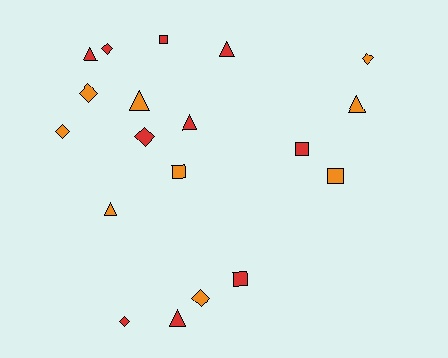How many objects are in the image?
There are 19 objects.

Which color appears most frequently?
Red, with 10 objects.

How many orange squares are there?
There are 2 orange squares.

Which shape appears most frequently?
Diamond, with 7 objects.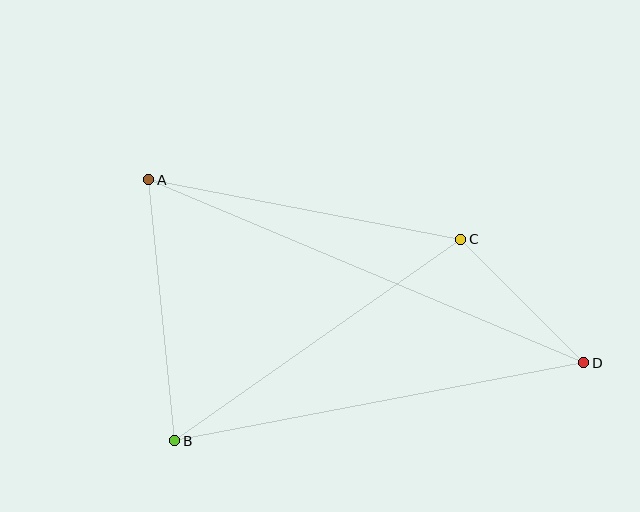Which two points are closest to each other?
Points C and D are closest to each other.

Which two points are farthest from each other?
Points A and D are farthest from each other.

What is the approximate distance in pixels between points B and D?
The distance between B and D is approximately 416 pixels.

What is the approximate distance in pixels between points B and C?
The distance between B and C is approximately 350 pixels.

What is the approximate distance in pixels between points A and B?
The distance between A and B is approximately 262 pixels.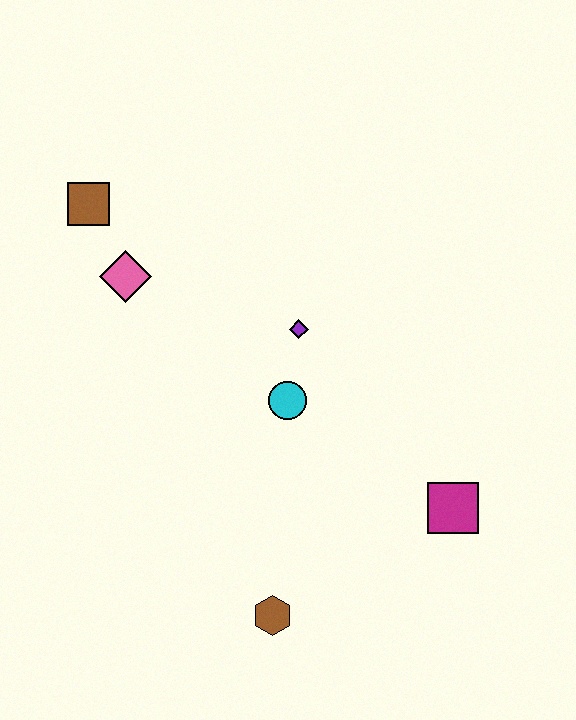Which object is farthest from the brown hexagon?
The brown square is farthest from the brown hexagon.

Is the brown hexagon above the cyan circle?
No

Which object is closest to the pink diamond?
The brown square is closest to the pink diamond.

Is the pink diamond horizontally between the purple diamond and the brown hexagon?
No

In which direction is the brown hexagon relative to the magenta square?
The brown hexagon is to the left of the magenta square.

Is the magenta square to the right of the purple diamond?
Yes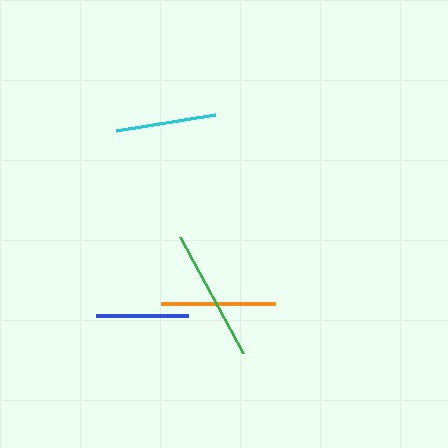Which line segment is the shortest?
The blue line is the shortest at approximately 93 pixels.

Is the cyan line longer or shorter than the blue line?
The cyan line is longer than the blue line.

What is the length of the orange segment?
The orange segment is approximately 114 pixels long.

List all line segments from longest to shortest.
From longest to shortest: green, orange, cyan, blue.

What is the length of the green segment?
The green segment is approximately 131 pixels long.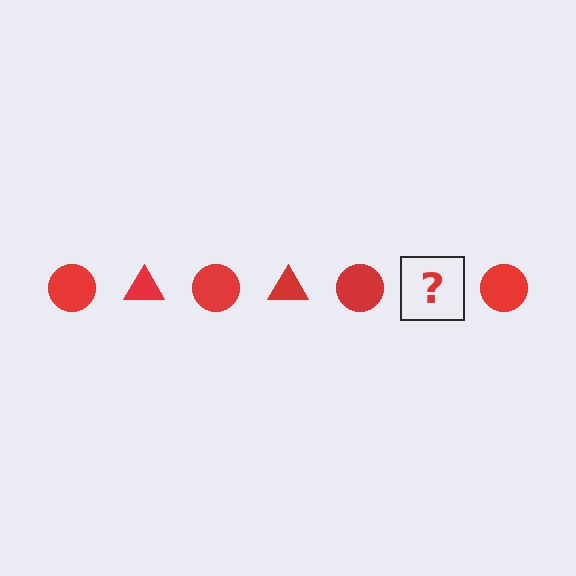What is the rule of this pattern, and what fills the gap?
The rule is that the pattern cycles through circle, triangle shapes in red. The gap should be filled with a red triangle.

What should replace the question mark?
The question mark should be replaced with a red triangle.